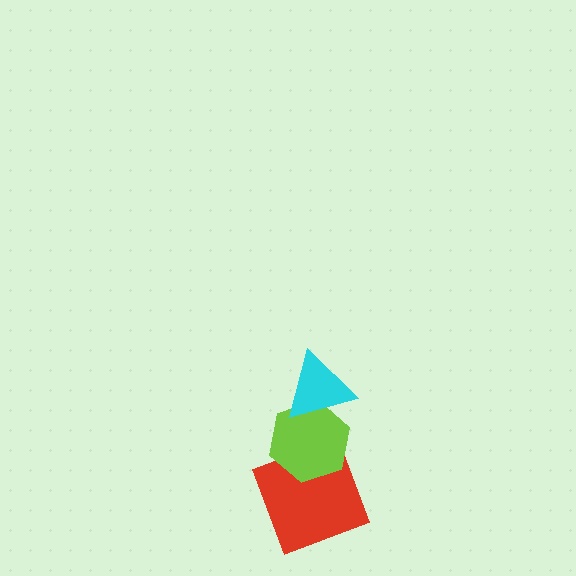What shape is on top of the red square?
The lime hexagon is on top of the red square.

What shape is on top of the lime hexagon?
The cyan triangle is on top of the lime hexagon.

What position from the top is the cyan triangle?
The cyan triangle is 1st from the top.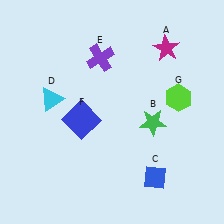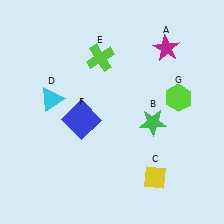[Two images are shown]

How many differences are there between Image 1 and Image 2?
There are 2 differences between the two images.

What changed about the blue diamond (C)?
In Image 1, C is blue. In Image 2, it changed to yellow.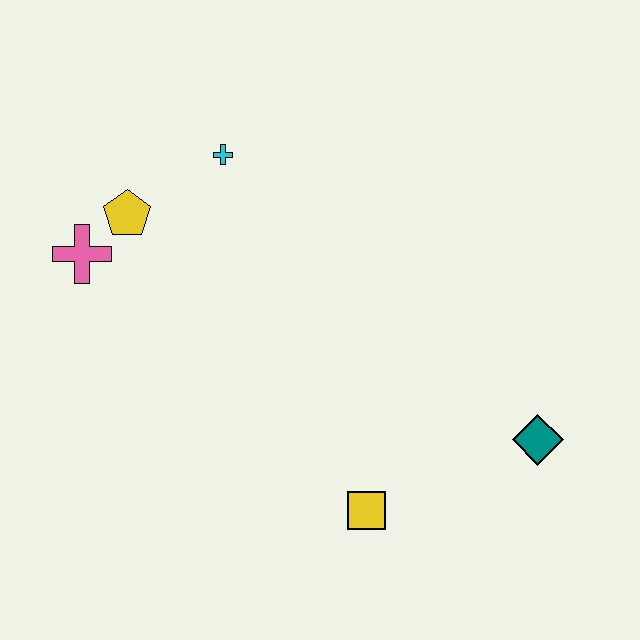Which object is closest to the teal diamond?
The yellow square is closest to the teal diamond.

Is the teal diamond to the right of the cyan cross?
Yes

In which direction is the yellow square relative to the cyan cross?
The yellow square is below the cyan cross.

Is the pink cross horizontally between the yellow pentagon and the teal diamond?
No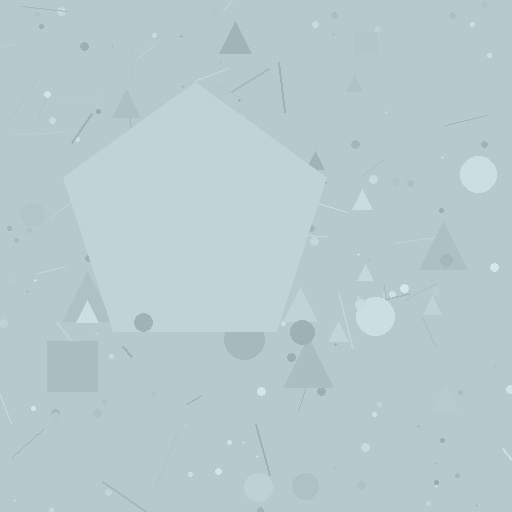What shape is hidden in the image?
A pentagon is hidden in the image.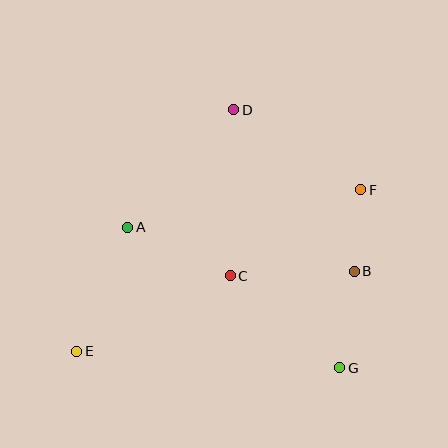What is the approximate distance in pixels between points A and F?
The distance between A and F is approximately 236 pixels.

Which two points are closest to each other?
Points B and F are closest to each other.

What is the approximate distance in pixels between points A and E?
The distance between A and E is approximately 134 pixels.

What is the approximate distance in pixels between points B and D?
The distance between B and D is approximately 202 pixels.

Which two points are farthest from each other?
Points E and F are farthest from each other.